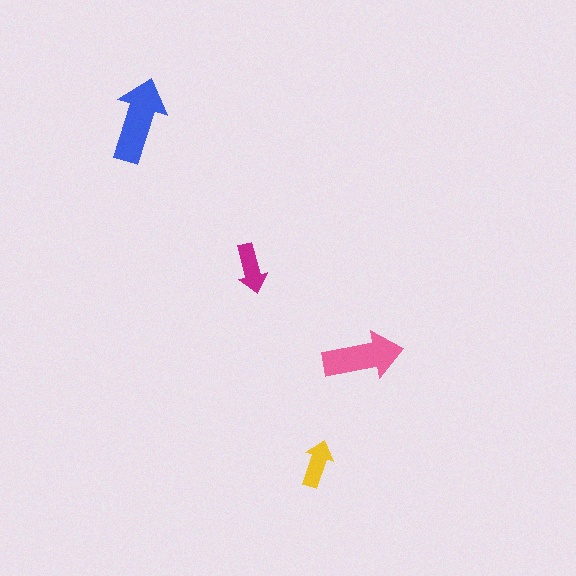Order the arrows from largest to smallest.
the blue one, the pink one, the magenta one, the yellow one.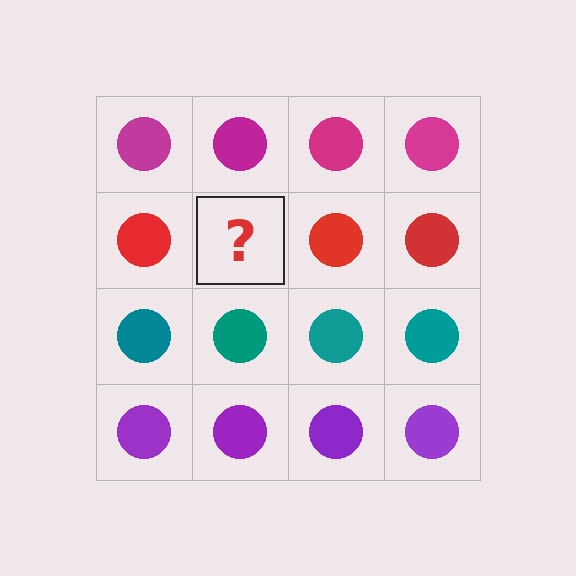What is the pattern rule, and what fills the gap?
The rule is that each row has a consistent color. The gap should be filled with a red circle.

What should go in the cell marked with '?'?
The missing cell should contain a red circle.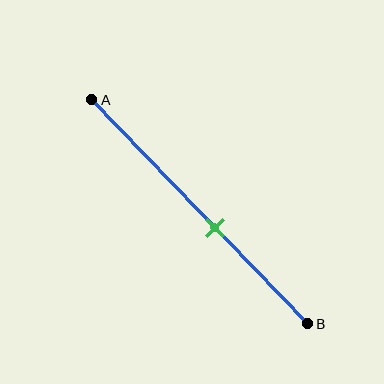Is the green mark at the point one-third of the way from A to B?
No, the mark is at about 55% from A, not at the 33% one-third point.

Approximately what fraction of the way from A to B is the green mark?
The green mark is approximately 55% of the way from A to B.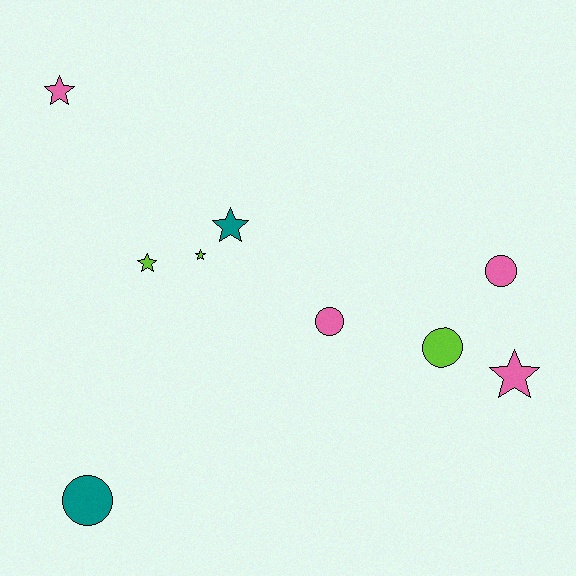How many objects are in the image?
There are 9 objects.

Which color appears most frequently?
Pink, with 4 objects.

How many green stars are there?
There are no green stars.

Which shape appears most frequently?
Star, with 5 objects.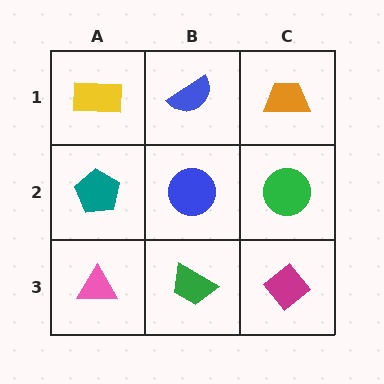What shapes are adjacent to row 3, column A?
A teal pentagon (row 2, column A), a green trapezoid (row 3, column B).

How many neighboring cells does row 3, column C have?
2.